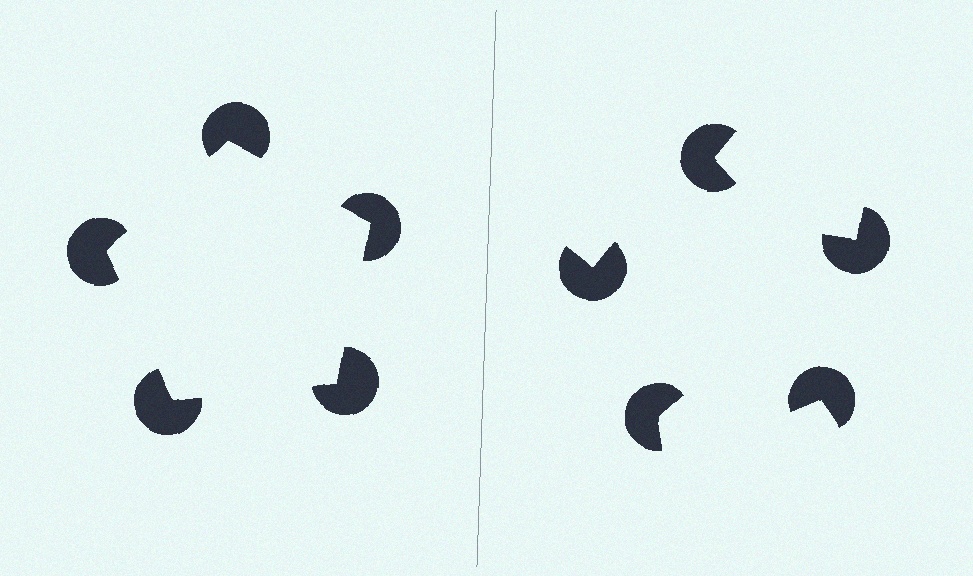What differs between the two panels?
The pac-man discs are positioned identically on both sides; only the wedge orientations differ. On the left they align to a pentagon; on the right they are misaligned.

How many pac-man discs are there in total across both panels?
10 — 5 on each side.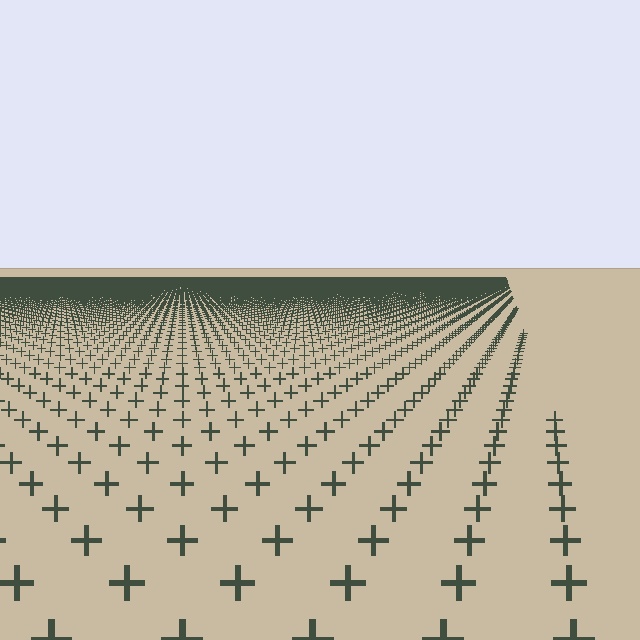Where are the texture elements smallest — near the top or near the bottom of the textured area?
Near the top.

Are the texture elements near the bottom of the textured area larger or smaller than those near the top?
Larger. Near the bottom, elements are closer to the viewer and appear at a bigger on-screen size.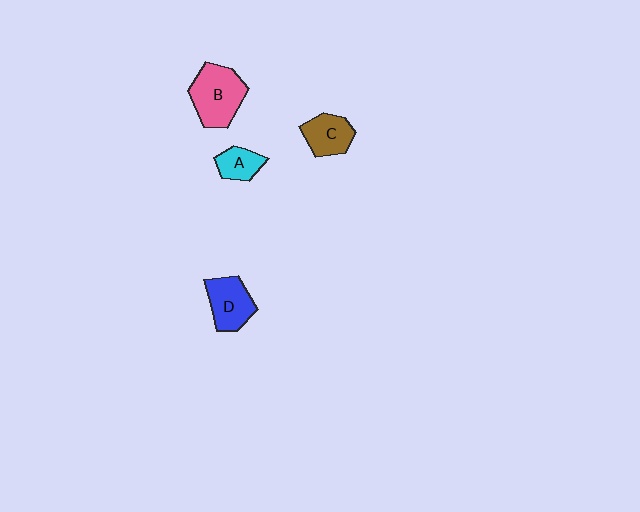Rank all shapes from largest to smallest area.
From largest to smallest: B (pink), D (blue), C (brown), A (cyan).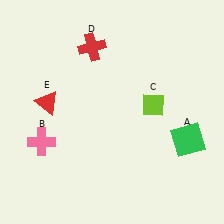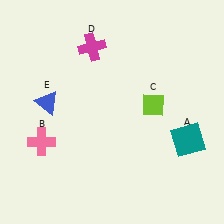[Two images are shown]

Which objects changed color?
A changed from green to teal. D changed from red to magenta. E changed from red to blue.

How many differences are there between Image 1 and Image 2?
There are 3 differences between the two images.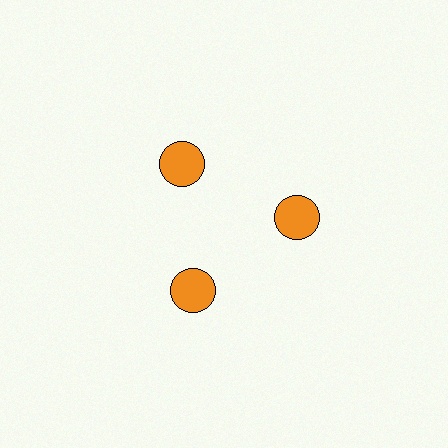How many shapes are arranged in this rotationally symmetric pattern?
There are 3 shapes, arranged in 3 groups of 1.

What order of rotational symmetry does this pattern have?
This pattern has 3-fold rotational symmetry.